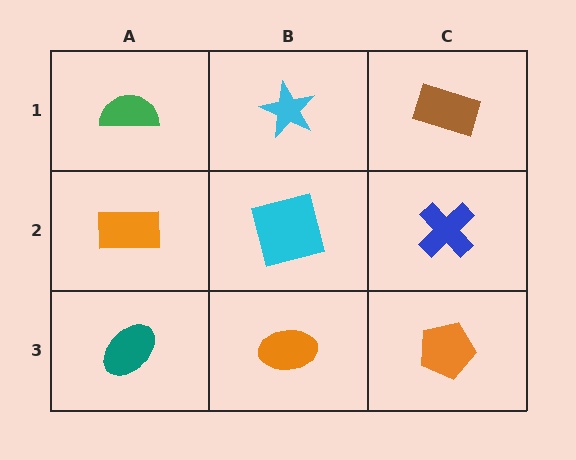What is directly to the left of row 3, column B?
A teal ellipse.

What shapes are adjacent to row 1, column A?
An orange rectangle (row 2, column A), a cyan star (row 1, column B).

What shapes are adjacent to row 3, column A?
An orange rectangle (row 2, column A), an orange ellipse (row 3, column B).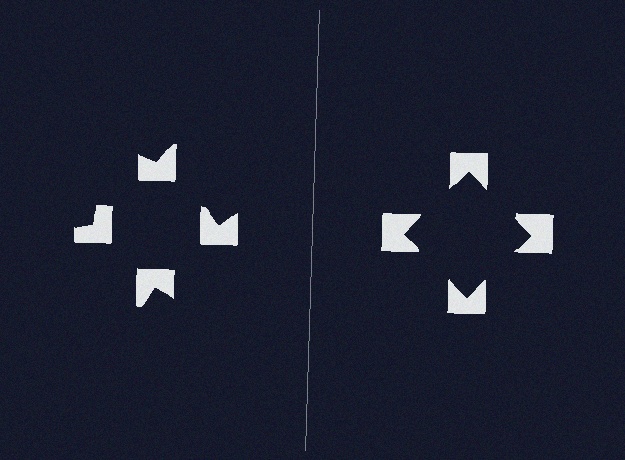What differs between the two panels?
The notched squares are positioned identically on both sides; only the wedge orientations differ. On the right they align to a square; on the left they are misaligned.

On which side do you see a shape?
An illusory square appears on the right side. On the left side the wedge cuts are rotated, so no coherent shape forms.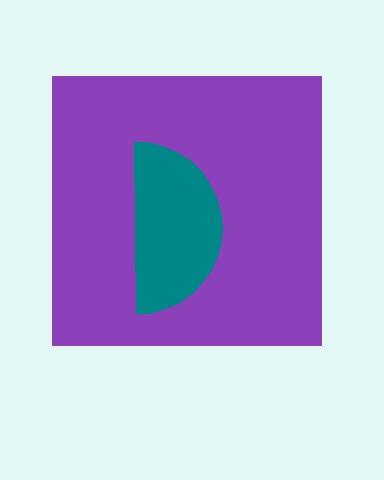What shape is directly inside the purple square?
The teal semicircle.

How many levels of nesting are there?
2.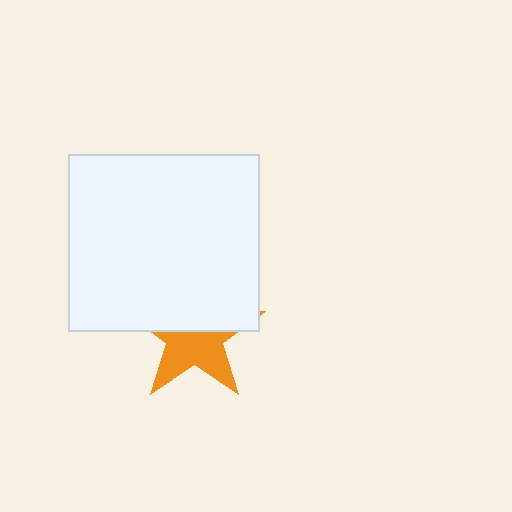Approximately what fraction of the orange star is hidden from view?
Roughly 50% of the orange star is hidden behind the white rectangle.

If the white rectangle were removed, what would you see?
You would see the complete orange star.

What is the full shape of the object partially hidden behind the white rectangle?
The partially hidden object is an orange star.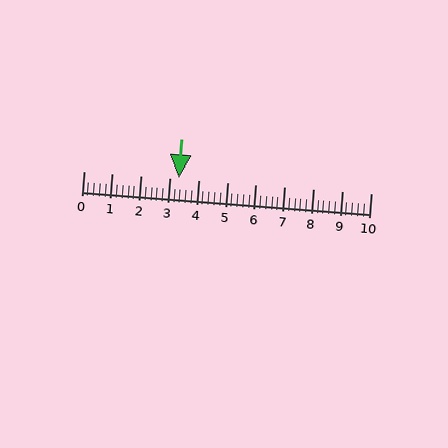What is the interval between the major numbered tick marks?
The major tick marks are spaced 1 units apart.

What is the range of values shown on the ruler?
The ruler shows values from 0 to 10.